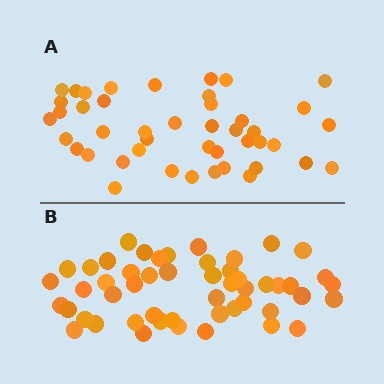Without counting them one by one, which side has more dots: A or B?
Region B (the bottom region) has more dots.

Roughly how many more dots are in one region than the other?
Region B has roughly 8 or so more dots than region A.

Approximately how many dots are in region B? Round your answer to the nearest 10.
About 50 dots. (The exact count is 51, which rounds to 50.)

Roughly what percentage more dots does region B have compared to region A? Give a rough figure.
About 15% more.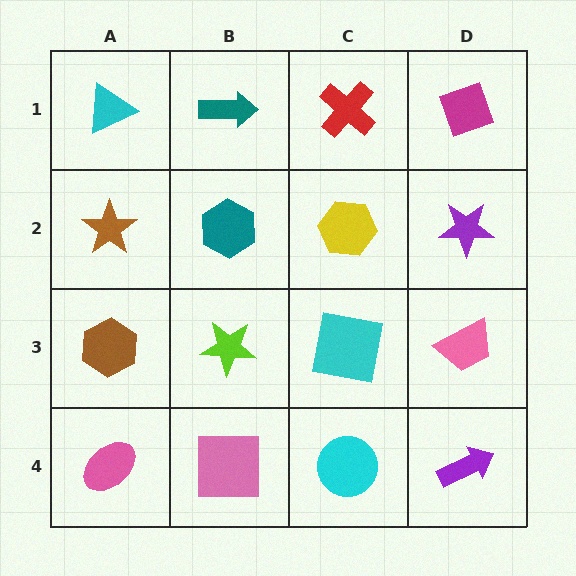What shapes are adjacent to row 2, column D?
A magenta diamond (row 1, column D), a pink trapezoid (row 3, column D), a yellow hexagon (row 2, column C).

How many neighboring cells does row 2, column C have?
4.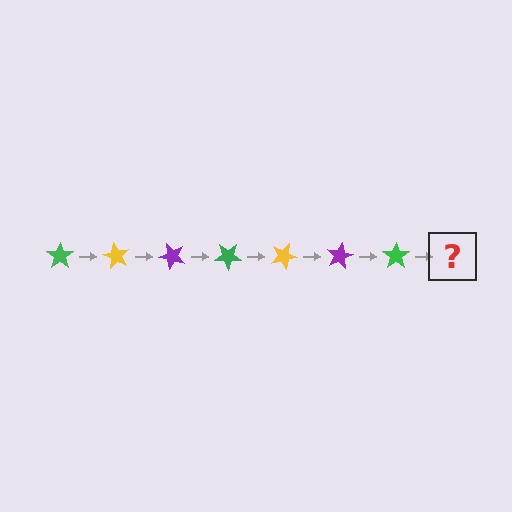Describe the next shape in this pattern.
It should be a yellow star, rotated 420 degrees from the start.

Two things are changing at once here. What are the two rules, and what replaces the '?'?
The two rules are that it rotates 60 degrees each step and the color cycles through green, yellow, and purple. The '?' should be a yellow star, rotated 420 degrees from the start.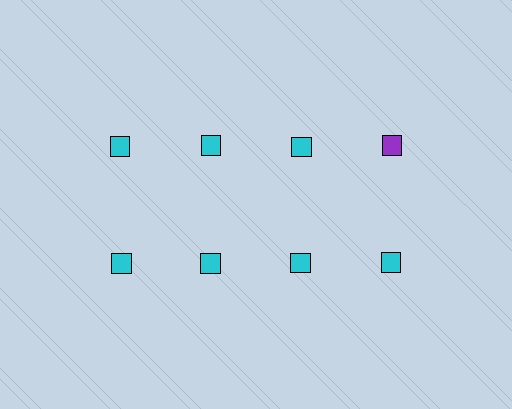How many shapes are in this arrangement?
There are 8 shapes arranged in a grid pattern.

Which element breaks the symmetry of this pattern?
The purple square in the top row, second from right column breaks the symmetry. All other shapes are cyan squares.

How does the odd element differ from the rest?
It has a different color: purple instead of cyan.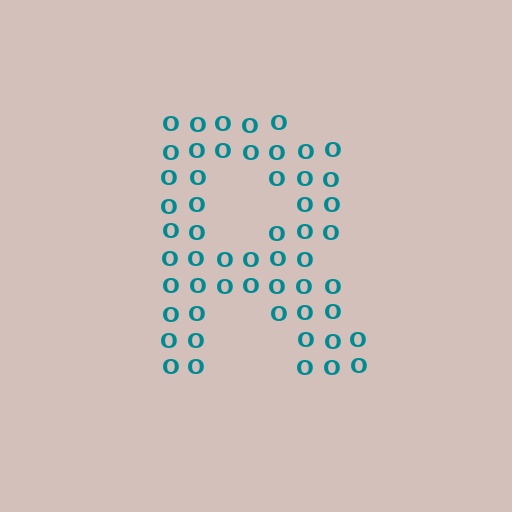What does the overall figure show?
The overall figure shows the letter R.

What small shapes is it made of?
It is made of small letter O's.